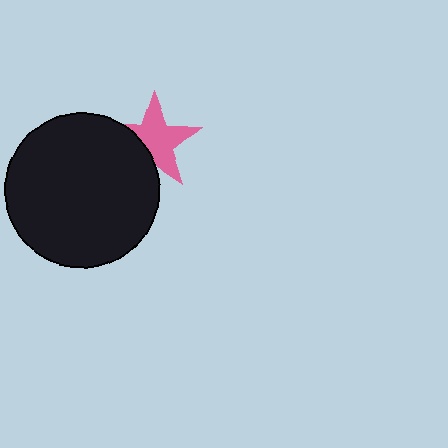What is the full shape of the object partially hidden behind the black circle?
The partially hidden object is a pink star.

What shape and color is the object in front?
The object in front is a black circle.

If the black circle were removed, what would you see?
You would see the complete pink star.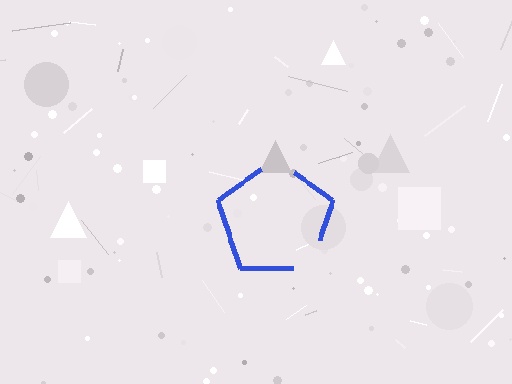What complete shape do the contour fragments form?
The contour fragments form a pentagon.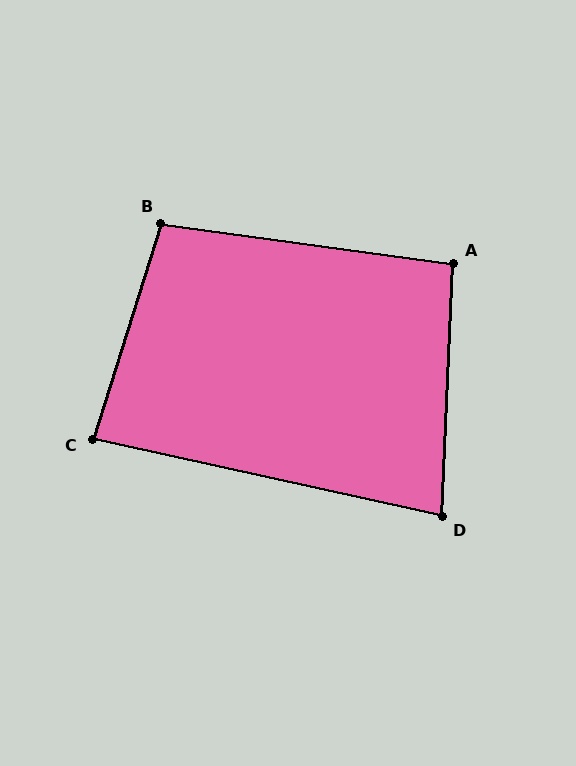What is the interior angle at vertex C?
Approximately 85 degrees (acute).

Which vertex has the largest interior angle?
B, at approximately 100 degrees.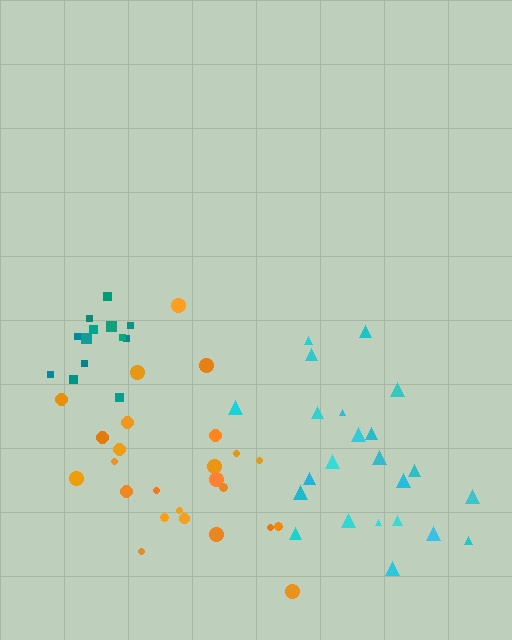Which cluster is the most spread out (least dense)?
Orange.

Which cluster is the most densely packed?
Teal.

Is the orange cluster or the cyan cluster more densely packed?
Cyan.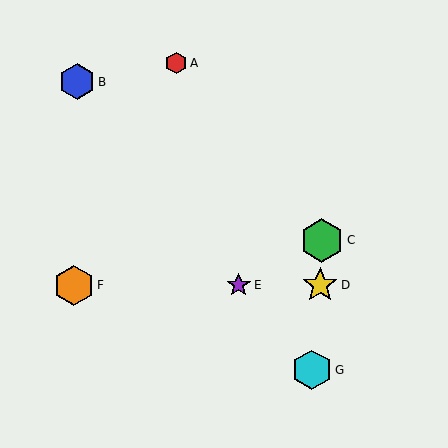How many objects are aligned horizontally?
3 objects (D, E, F) are aligned horizontally.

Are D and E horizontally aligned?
Yes, both are at y≈285.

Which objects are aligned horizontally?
Objects D, E, F are aligned horizontally.